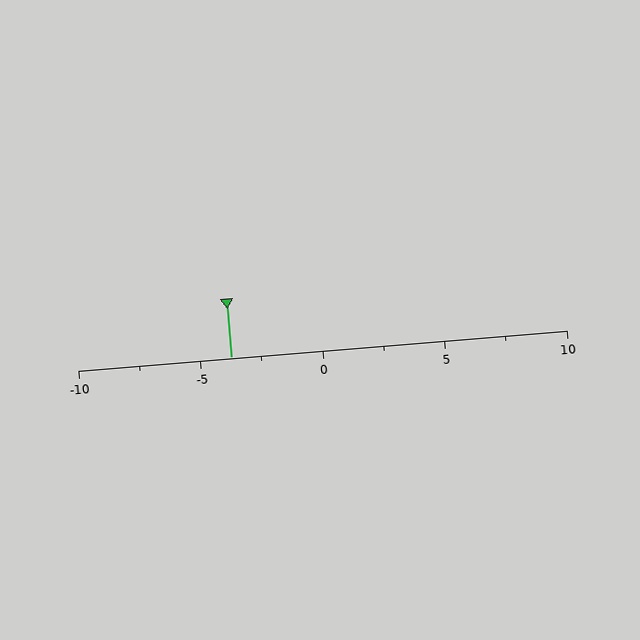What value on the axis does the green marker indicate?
The marker indicates approximately -3.8.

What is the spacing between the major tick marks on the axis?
The major ticks are spaced 5 apart.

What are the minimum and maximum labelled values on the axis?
The axis runs from -10 to 10.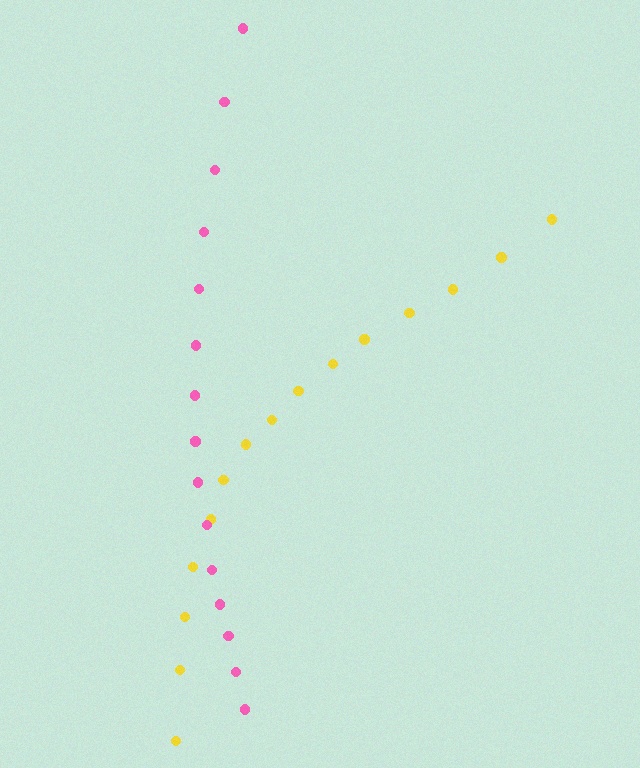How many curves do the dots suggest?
There are 2 distinct paths.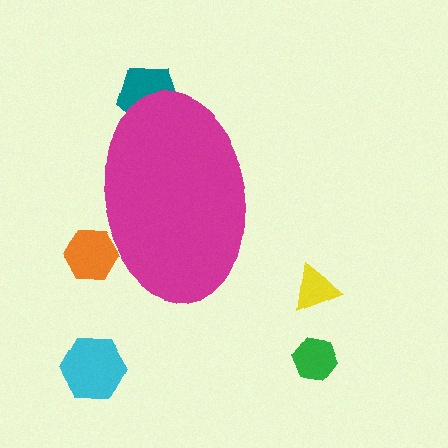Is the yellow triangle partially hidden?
No, the yellow triangle is fully visible.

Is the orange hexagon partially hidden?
Yes, the orange hexagon is partially hidden behind the magenta ellipse.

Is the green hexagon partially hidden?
No, the green hexagon is fully visible.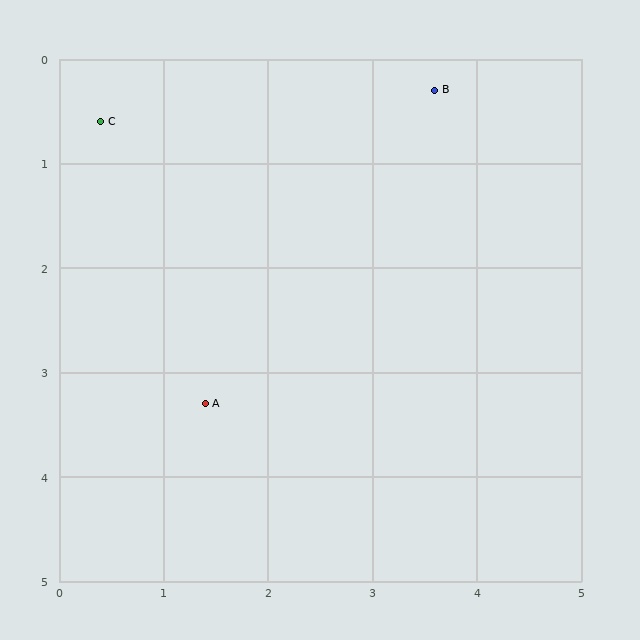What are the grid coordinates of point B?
Point B is at approximately (3.6, 0.3).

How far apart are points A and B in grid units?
Points A and B are about 3.7 grid units apart.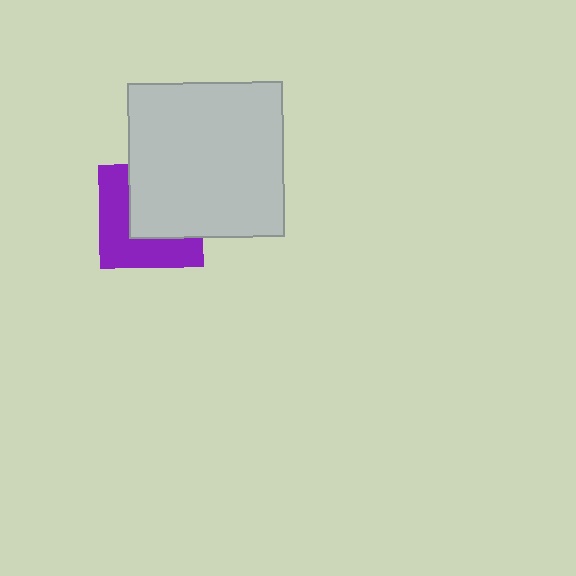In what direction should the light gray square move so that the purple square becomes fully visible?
The light gray square should move toward the upper-right. That is the shortest direction to clear the overlap and leave the purple square fully visible.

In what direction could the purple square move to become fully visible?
The purple square could move toward the lower-left. That would shift it out from behind the light gray square entirely.